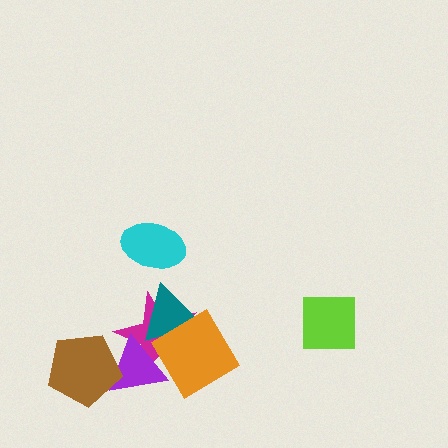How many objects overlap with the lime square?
0 objects overlap with the lime square.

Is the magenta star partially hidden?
Yes, it is partially covered by another shape.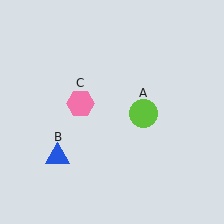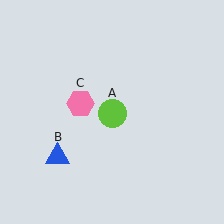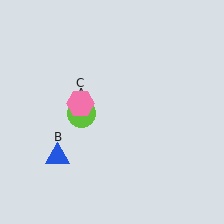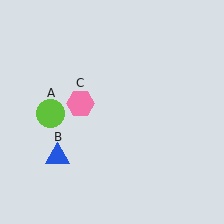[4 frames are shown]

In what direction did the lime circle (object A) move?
The lime circle (object A) moved left.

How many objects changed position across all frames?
1 object changed position: lime circle (object A).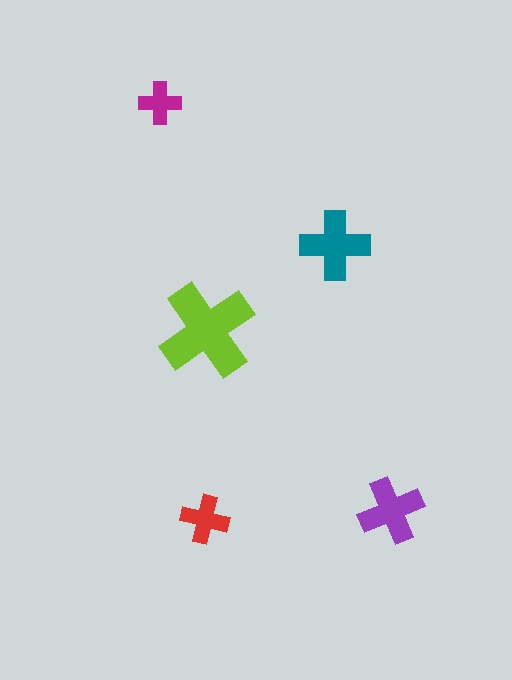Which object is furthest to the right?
The purple cross is rightmost.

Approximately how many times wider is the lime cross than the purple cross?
About 1.5 times wider.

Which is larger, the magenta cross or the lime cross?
The lime one.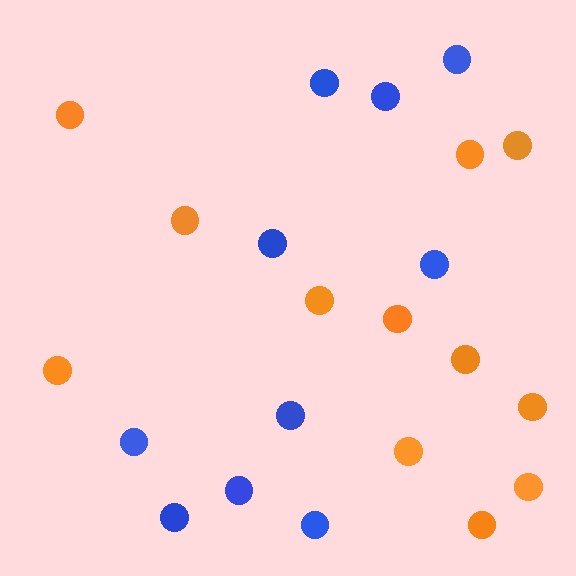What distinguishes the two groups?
There are 2 groups: one group of blue circles (10) and one group of orange circles (12).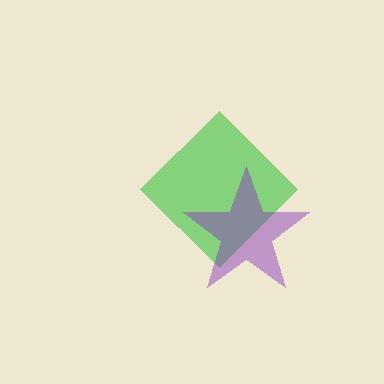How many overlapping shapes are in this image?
There are 2 overlapping shapes in the image.